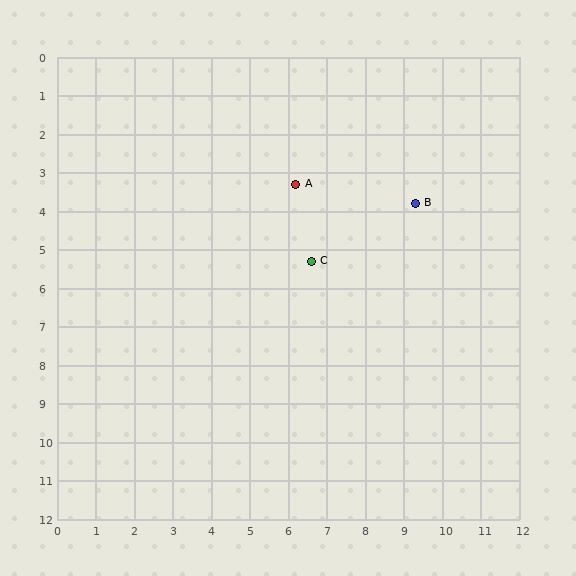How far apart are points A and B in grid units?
Points A and B are about 3.1 grid units apart.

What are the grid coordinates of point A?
Point A is at approximately (6.2, 3.3).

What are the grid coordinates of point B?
Point B is at approximately (9.3, 3.8).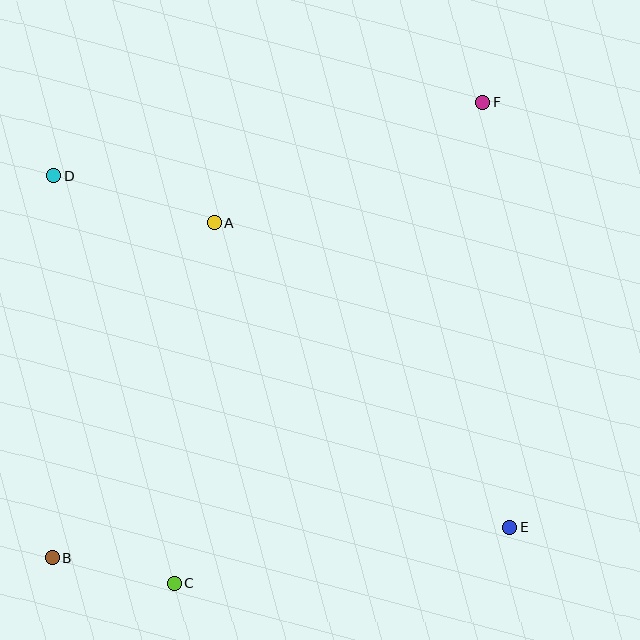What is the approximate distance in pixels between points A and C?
The distance between A and C is approximately 362 pixels.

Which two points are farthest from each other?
Points B and F are farthest from each other.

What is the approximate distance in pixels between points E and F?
The distance between E and F is approximately 426 pixels.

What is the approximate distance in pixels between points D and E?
The distance between D and E is approximately 576 pixels.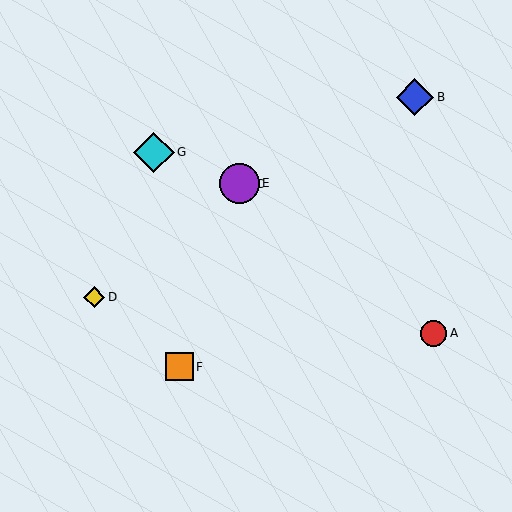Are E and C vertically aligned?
Yes, both are at x≈239.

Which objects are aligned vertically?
Objects C, E are aligned vertically.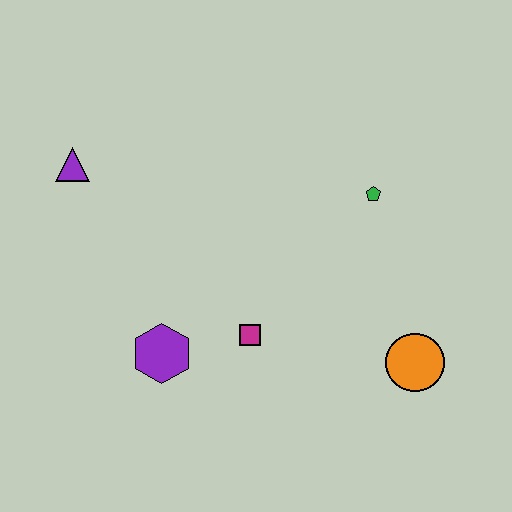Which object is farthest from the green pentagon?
The purple triangle is farthest from the green pentagon.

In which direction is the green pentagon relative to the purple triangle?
The green pentagon is to the right of the purple triangle.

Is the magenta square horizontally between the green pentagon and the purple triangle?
Yes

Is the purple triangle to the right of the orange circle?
No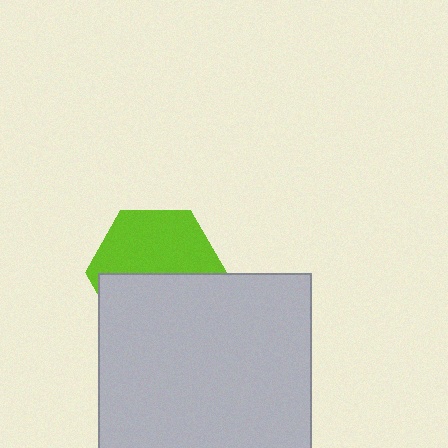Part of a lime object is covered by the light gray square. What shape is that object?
It is a hexagon.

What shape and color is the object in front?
The object in front is a light gray square.